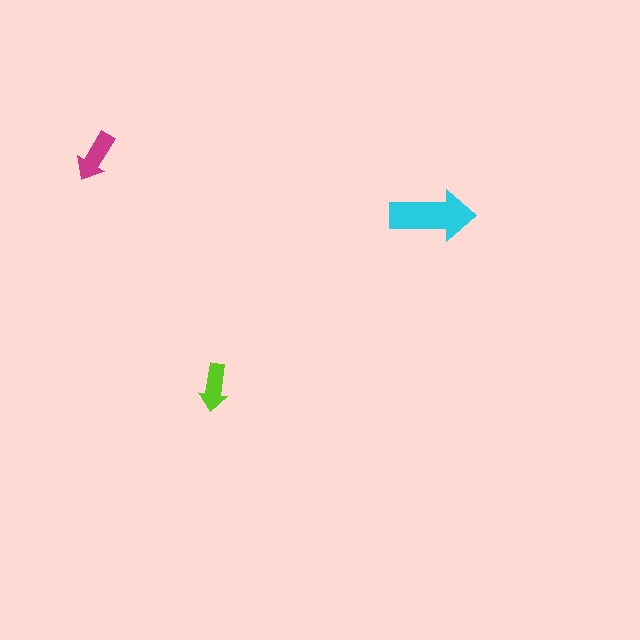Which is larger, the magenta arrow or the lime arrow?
The magenta one.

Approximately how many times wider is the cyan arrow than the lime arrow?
About 2 times wider.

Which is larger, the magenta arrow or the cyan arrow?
The cyan one.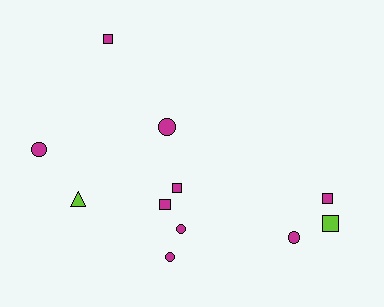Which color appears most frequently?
Magenta, with 9 objects.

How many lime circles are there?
There are no lime circles.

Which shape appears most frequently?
Circle, with 5 objects.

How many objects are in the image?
There are 11 objects.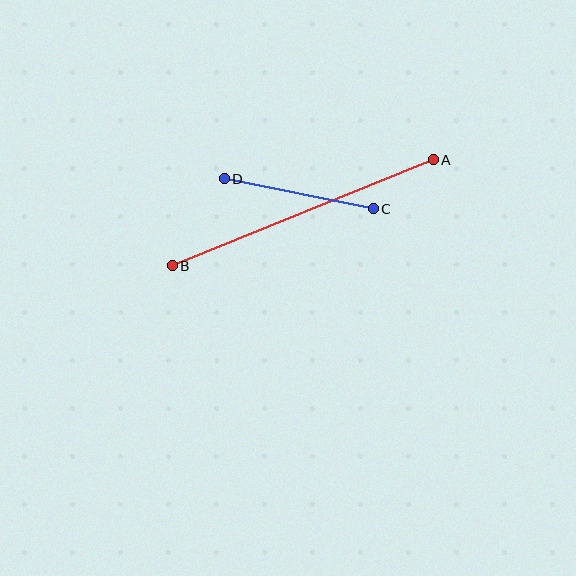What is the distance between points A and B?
The distance is approximately 281 pixels.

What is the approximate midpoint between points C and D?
The midpoint is at approximately (299, 194) pixels.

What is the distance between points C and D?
The distance is approximately 152 pixels.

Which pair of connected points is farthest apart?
Points A and B are farthest apart.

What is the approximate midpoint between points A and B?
The midpoint is at approximately (303, 213) pixels.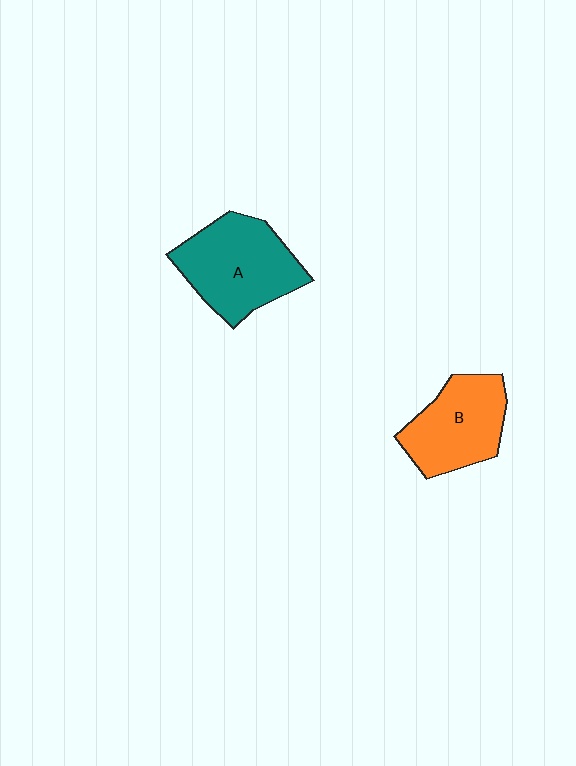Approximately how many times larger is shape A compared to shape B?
Approximately 1.2 times.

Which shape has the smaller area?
Shape B (orange).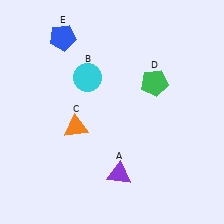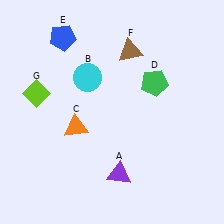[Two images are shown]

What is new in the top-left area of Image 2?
A lime diamond (G) was added in the top-left area of Image 2.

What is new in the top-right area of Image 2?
A brown triangle (F) was added in the top-right area of Image 2.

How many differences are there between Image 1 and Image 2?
There are 2 differences between the two images.